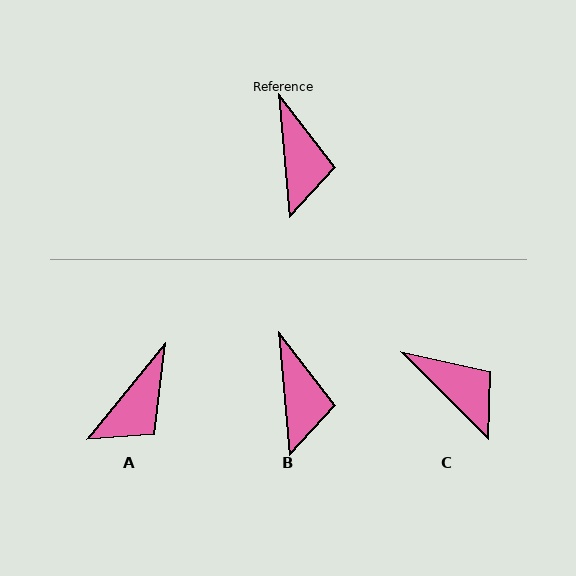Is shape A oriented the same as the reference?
No, it is off by about 44 degrees.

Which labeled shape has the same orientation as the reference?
B.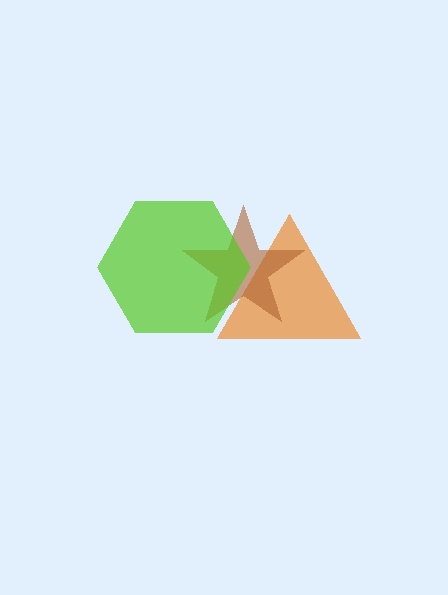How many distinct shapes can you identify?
There are 3 distinct shapes: an orange triangle, a brown star, a lime hexagon.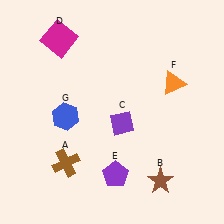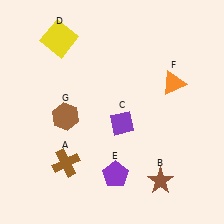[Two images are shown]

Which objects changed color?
D changed from magenta to yellow. G changed from blue to brown.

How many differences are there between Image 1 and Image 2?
There are 2 differences between the two images.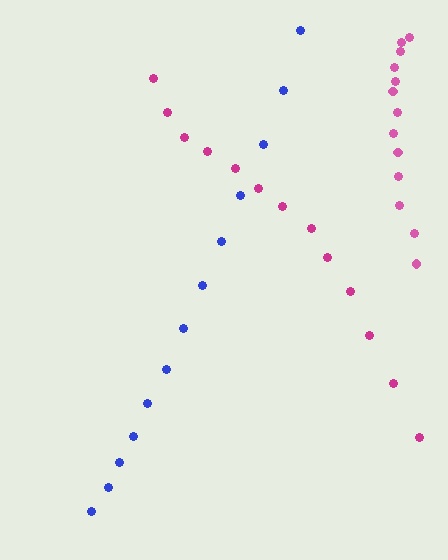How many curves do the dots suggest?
There are 3 distinct paths.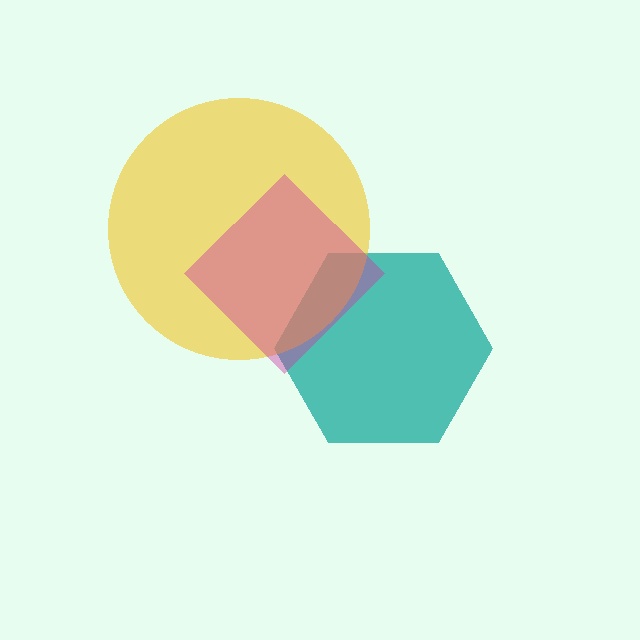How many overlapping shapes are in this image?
There are 3 overlapping shapes in the image.